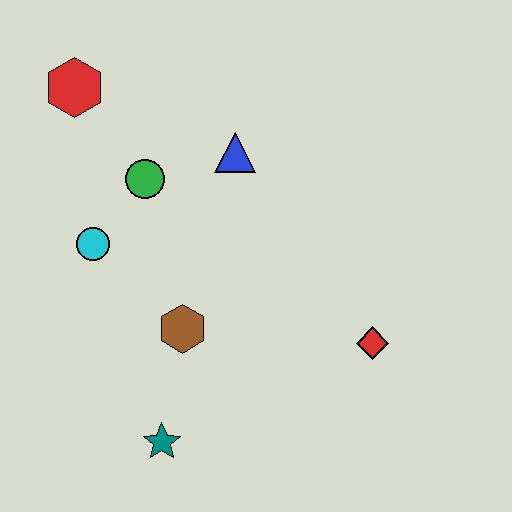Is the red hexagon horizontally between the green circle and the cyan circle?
No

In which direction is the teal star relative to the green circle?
The teal star is below the green circle.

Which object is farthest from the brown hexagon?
The red hexagon is farthest from the brown hexagon.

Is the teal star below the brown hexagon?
Yes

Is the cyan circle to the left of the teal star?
Yes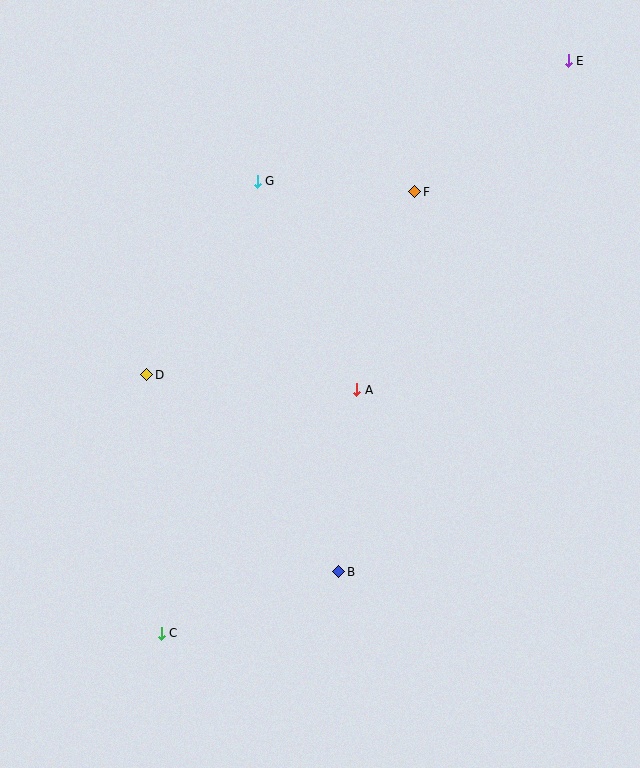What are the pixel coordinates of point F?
Point F is at (415, 192).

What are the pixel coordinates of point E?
Point E is at (568, 61).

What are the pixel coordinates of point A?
Point A is at (357, 390).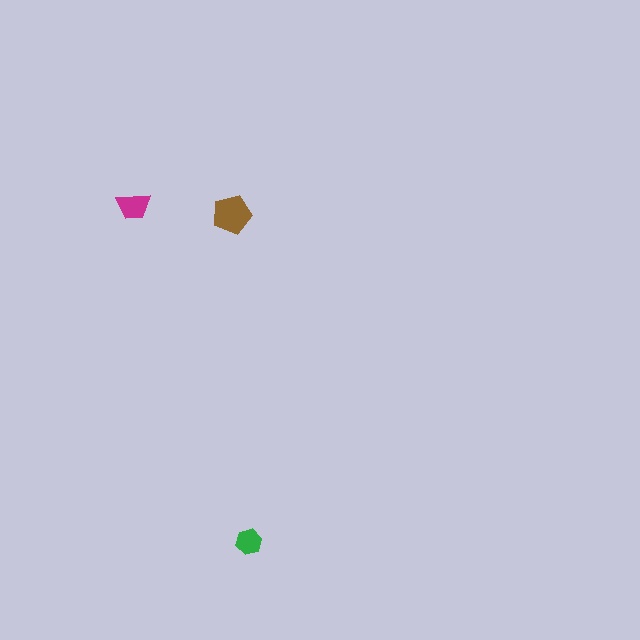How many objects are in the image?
There are 3 objects in the image.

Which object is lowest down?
The green hexagon is bottommost.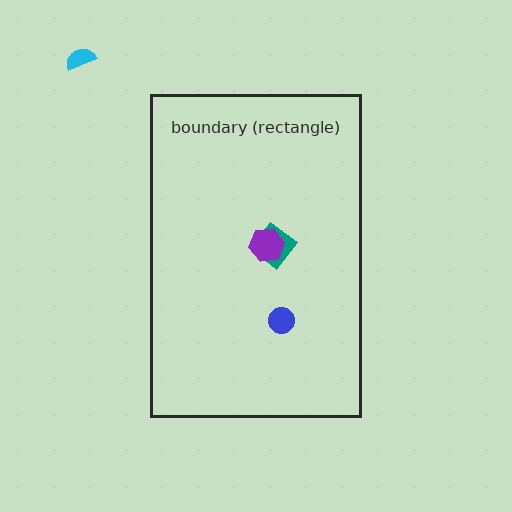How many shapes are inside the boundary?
3 inside, 1 outside.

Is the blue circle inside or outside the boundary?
Inside.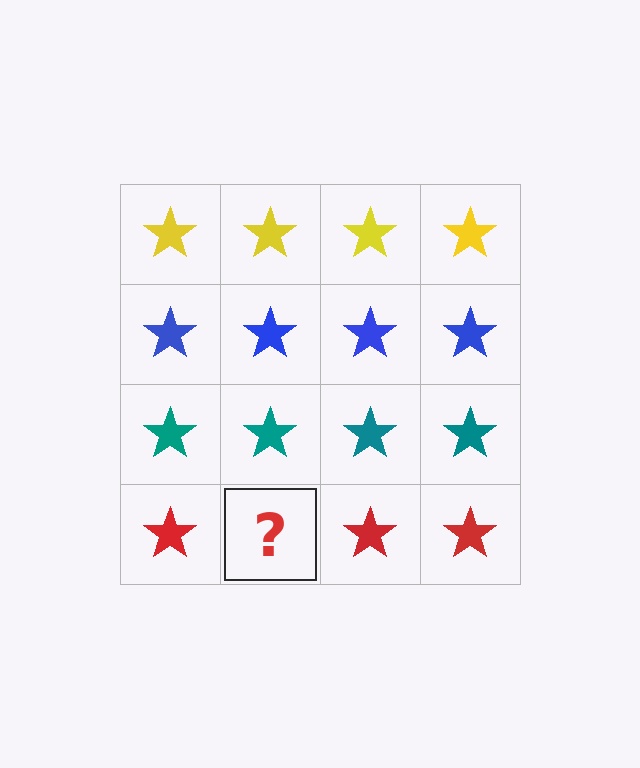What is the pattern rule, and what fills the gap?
The rule is that each row has a consistent color. The gap should be filled with a red star.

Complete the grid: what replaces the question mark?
The question mark should be replaced with a red star.